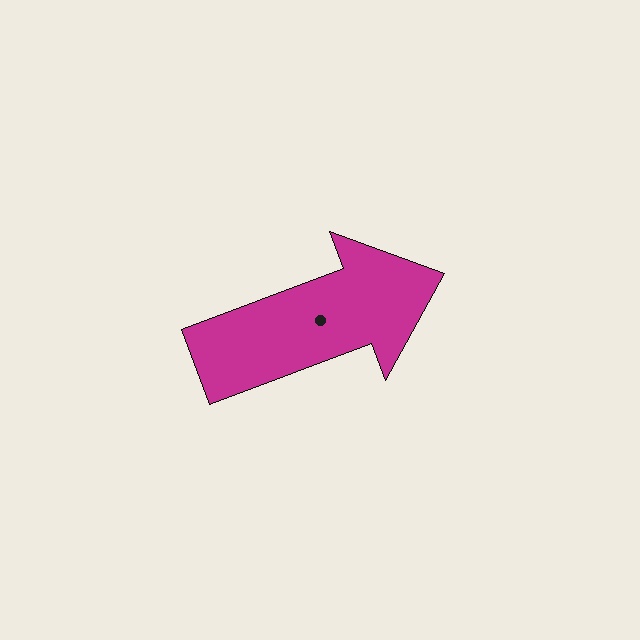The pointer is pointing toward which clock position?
Roughly 2 o'clock.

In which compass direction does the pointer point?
East.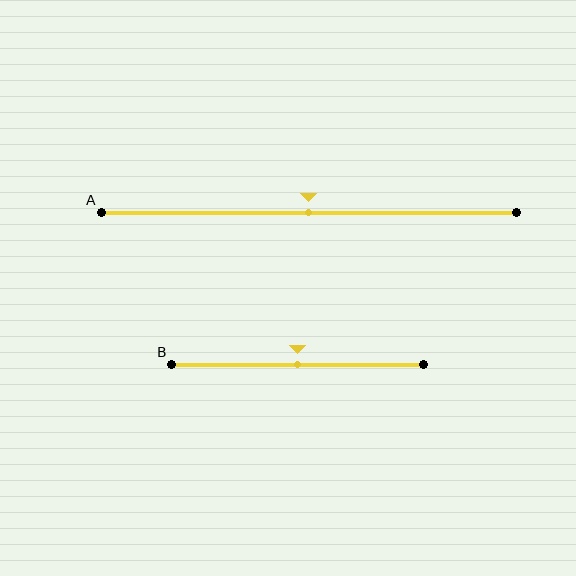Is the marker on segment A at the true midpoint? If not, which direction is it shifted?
Yes, the marker on segment A is at the true midpoint.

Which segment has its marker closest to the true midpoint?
Segment A has its marker closest to the true midpoint.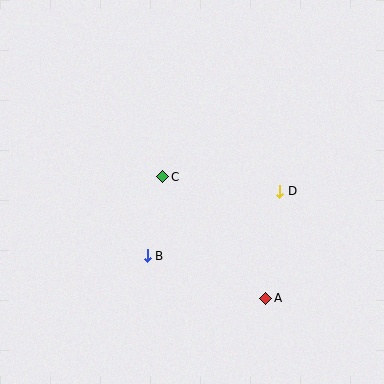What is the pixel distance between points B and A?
The distance between B and A is 126 pixels.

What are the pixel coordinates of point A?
Point A is at (266, 298).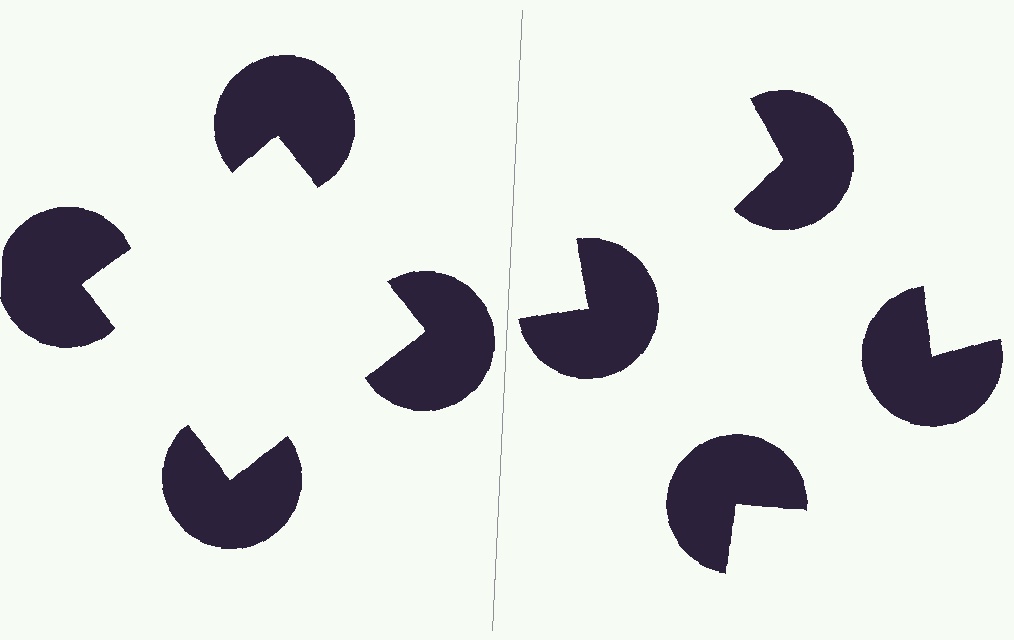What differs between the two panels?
The pac-man discs are positioned identically on both sides; only the wedge orientations differ. On the left they align to a square; on the right they are misaligned.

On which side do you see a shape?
An illusory square appears on the left side. On the right side the wedge cuts are rotated, so no coherent shape forms.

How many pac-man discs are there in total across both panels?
8 — 4 on each side.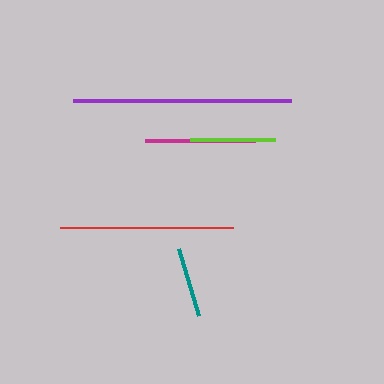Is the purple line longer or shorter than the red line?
The purple line is longer than the red line.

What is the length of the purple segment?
The purple segment is approximately 218 pixels long.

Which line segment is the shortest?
The teal line is the shortest at approximately 70 pixels.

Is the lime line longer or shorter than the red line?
The red line is longer than the lime line.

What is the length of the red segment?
The red segment is approximately 173 pixels long.